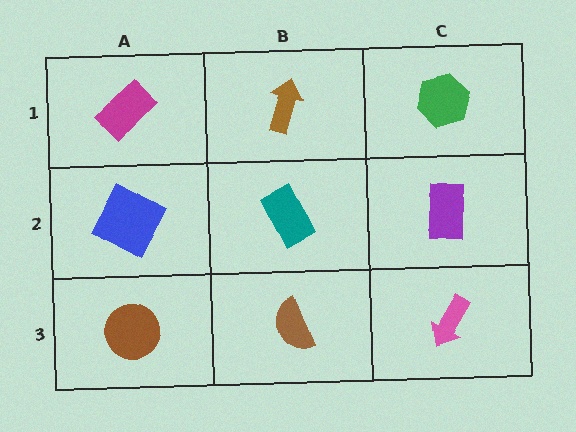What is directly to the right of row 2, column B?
A purple rectangle.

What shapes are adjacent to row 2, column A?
A magenta rectangle (row 1, column A), a brown circle (row 3, column A), a teal rectangle (row 2, column B).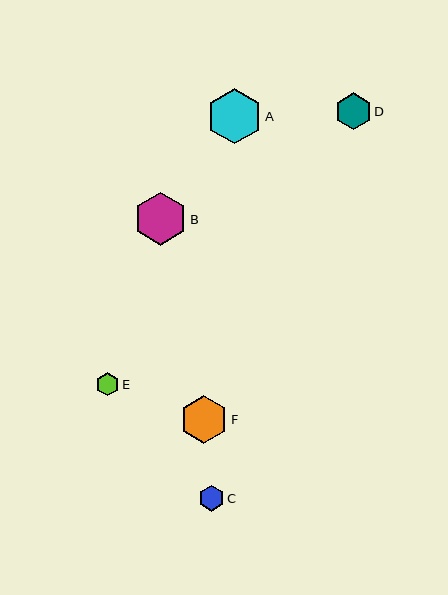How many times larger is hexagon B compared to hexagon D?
Hexagon B is approximately 1.4 times the size of hexagon D.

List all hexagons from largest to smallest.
From largest to smallest: A, B, F, D, C, E.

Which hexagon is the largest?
Hexagon A is the largest with a size of approximately 56 pixels.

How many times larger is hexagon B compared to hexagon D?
Hexagon B is approximately 1.4 times the size of hexagon D.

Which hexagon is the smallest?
Hexagon E is the smallest with a size of approximately 24 pixels.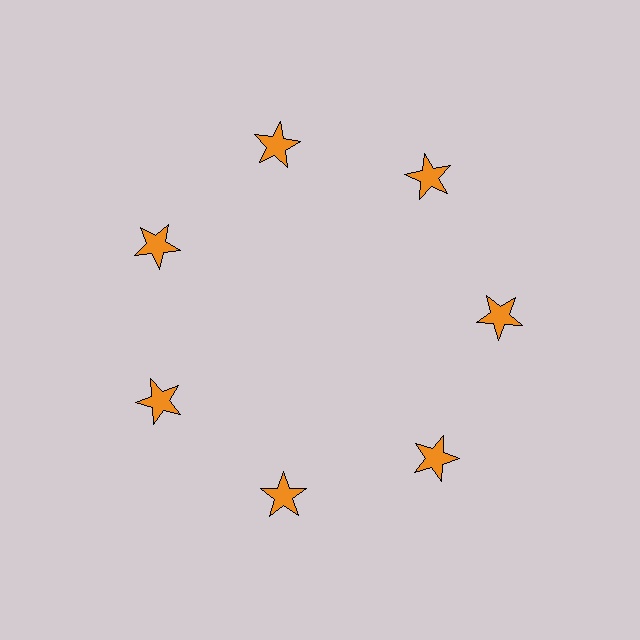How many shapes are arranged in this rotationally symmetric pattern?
There are 7 shapes, arranged in 7 groups of 1.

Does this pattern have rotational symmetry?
Yes, this pattern has 7-fold rotational symmetry. It looks the same after rotating 51 degrees around the center.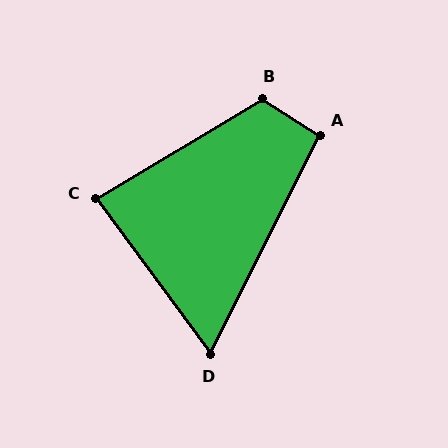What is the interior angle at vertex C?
Approximately 84 degrees (acute).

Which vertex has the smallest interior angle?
D, at approximately 63 degrees.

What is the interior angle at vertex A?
Approximately 96 degrees (obtuse).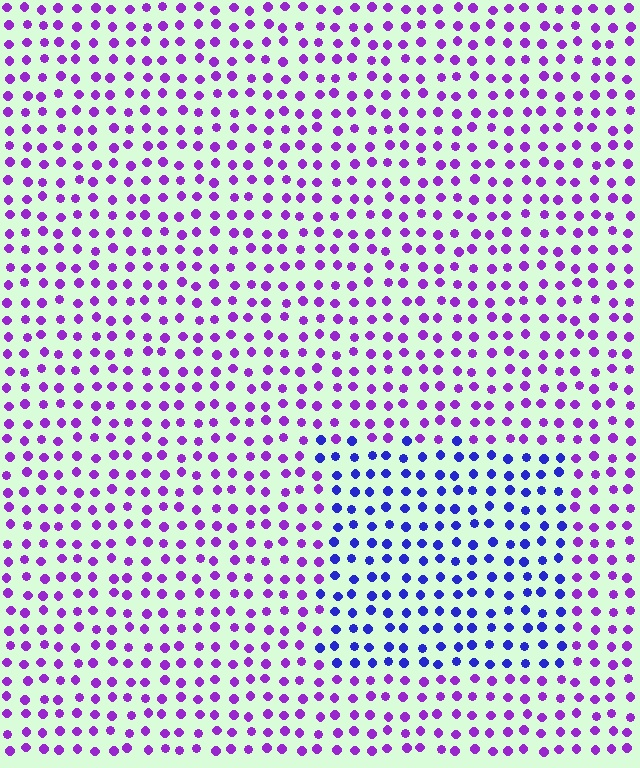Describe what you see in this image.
The image is filled with small purple elements in a uniform arrangement. A rectangle-shaped region is visible where the elements are tinted to a slightly different hue, forming a subtle color boundary.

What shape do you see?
I see a rectangle.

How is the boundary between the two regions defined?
The boundary is defined purely by a slight shift in hue (about 42 degrees). Spacing, size, and orientation are identical on both sides.